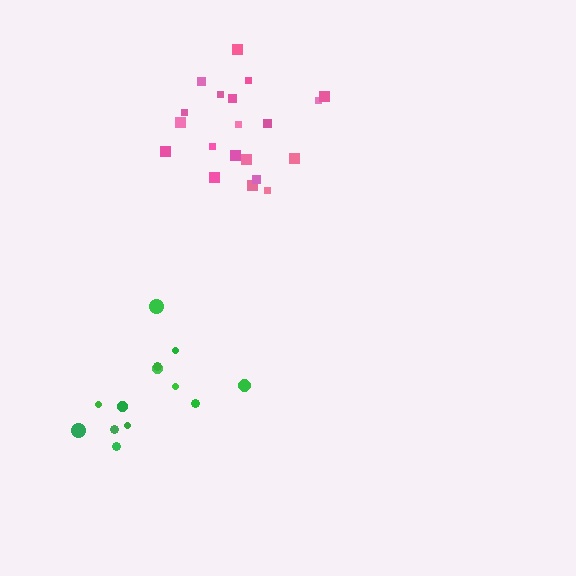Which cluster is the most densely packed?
Green.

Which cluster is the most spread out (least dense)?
Pink.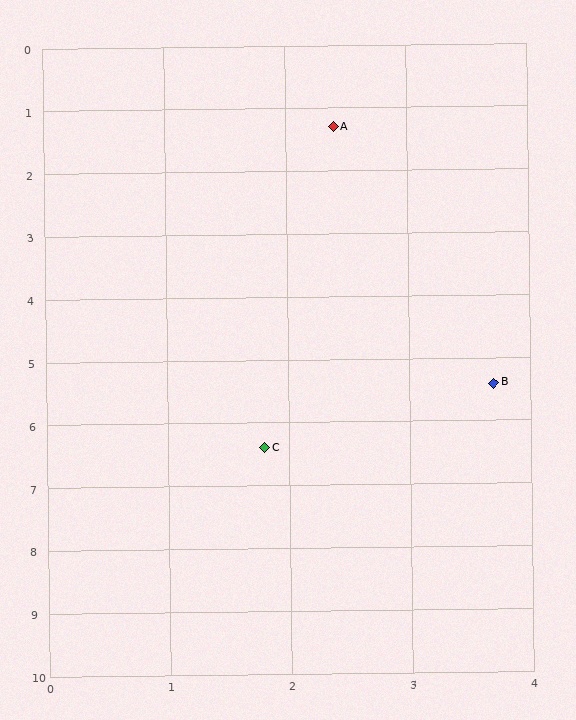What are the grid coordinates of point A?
Point A is at approximately (2.4, 1.3).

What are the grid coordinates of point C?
Point C is at approximately (1.8, 6.4).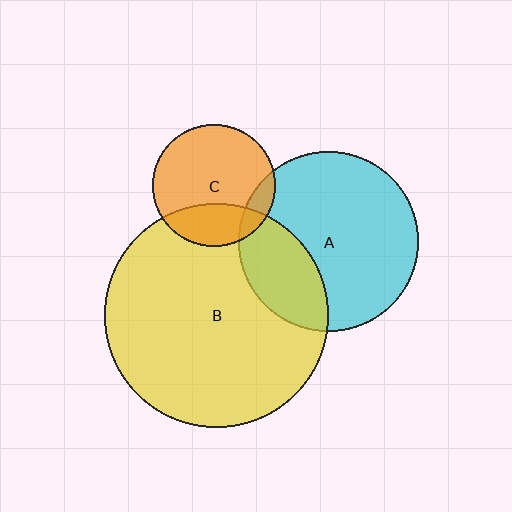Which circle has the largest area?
Circle B (yellow).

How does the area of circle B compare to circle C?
Approximately 3.3 times.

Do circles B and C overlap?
Yes.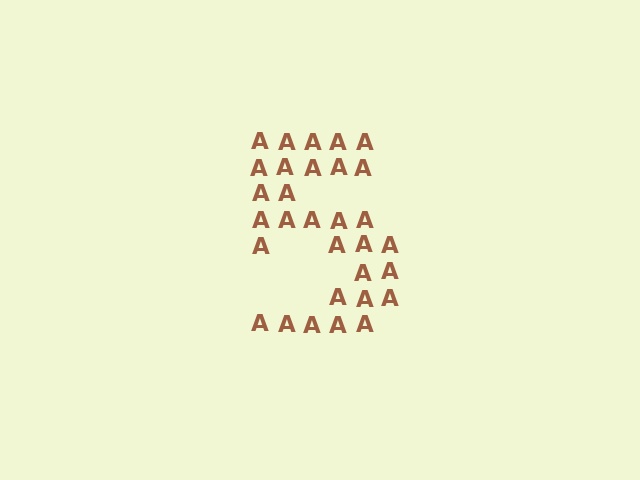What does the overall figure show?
The overall figure shows the digit 5.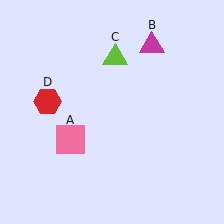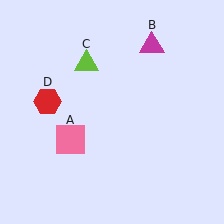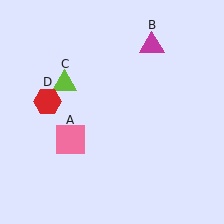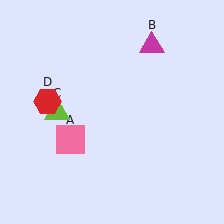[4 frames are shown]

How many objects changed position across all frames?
1 object changed position: lime triangle (object C).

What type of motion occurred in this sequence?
The lime triangle (object C) rotated counterclockwise around the center of the scene.